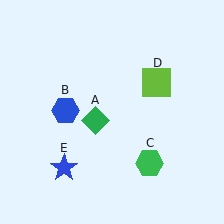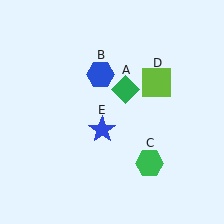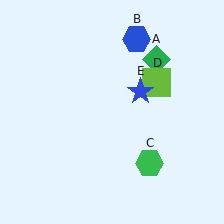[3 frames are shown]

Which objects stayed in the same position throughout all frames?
Green hexagon (object C) and lime square (object D) remained stationary.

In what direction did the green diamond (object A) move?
The green diamond (object A) moved up and to the right.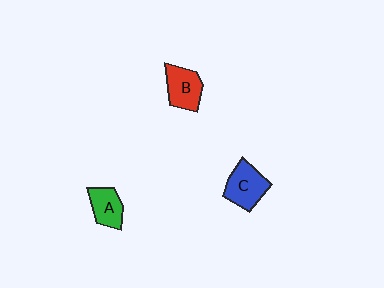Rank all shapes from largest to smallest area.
From largest to smallest: C (blue), B (red), A (green).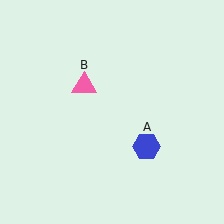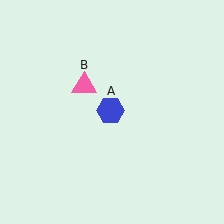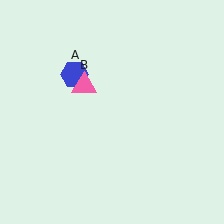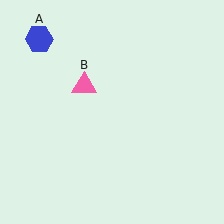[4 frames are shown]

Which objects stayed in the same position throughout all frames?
Pink triangle (object B) remained stationary.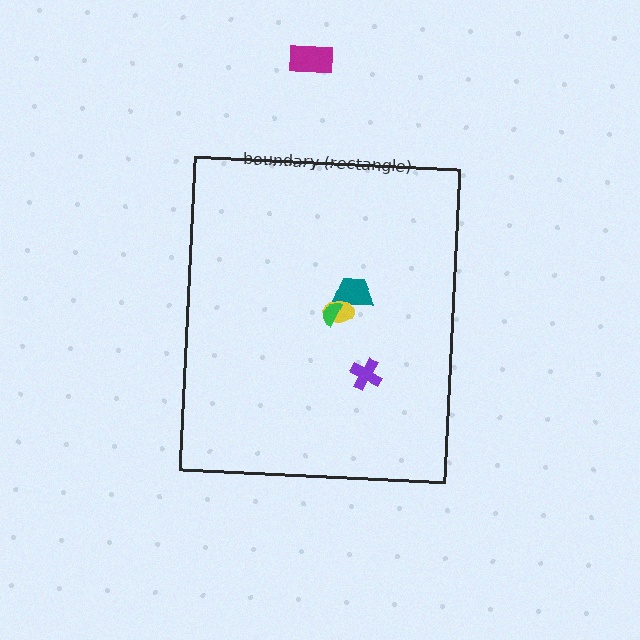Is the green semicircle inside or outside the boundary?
Inside.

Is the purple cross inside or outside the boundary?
Inside.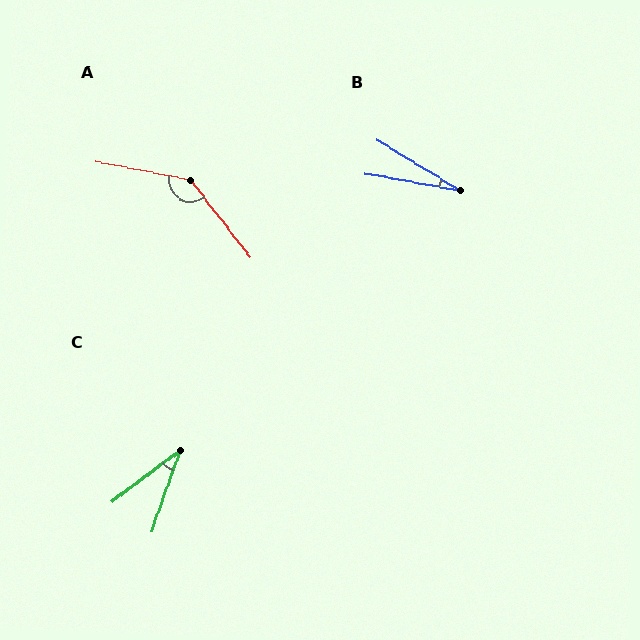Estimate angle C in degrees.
Approximately 34 degrees.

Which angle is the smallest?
B, at approximately 21 degrees.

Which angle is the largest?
A, at approximately 139 degrees.